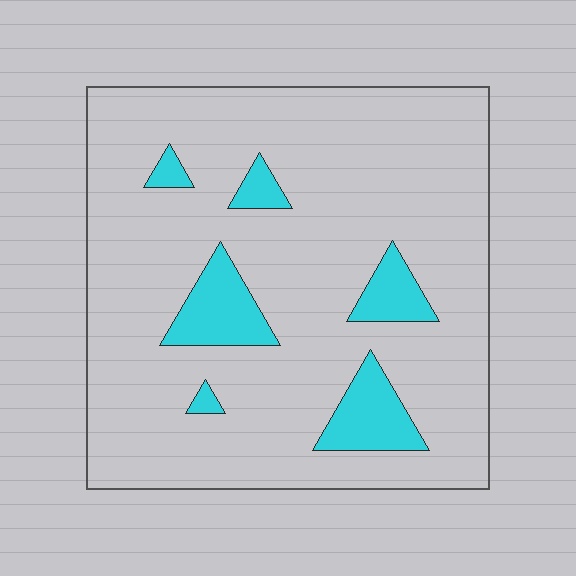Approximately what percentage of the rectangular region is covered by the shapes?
Approximately 10%.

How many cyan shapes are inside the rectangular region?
6.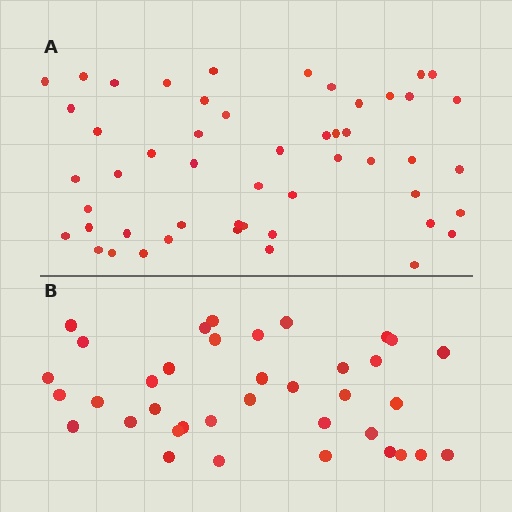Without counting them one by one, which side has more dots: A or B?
Region A (the top region) has more dots.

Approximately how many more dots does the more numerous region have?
Region A has approximately 15 more dots than region B.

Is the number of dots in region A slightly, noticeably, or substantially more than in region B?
Region A has noticeably more, but not dramatically so. The ratio is roughly 1.4 to 1.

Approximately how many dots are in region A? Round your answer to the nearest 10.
About 50 dots. (The exact count is 51, which rounds to 50.)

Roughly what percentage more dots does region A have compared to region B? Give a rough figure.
About 40% more.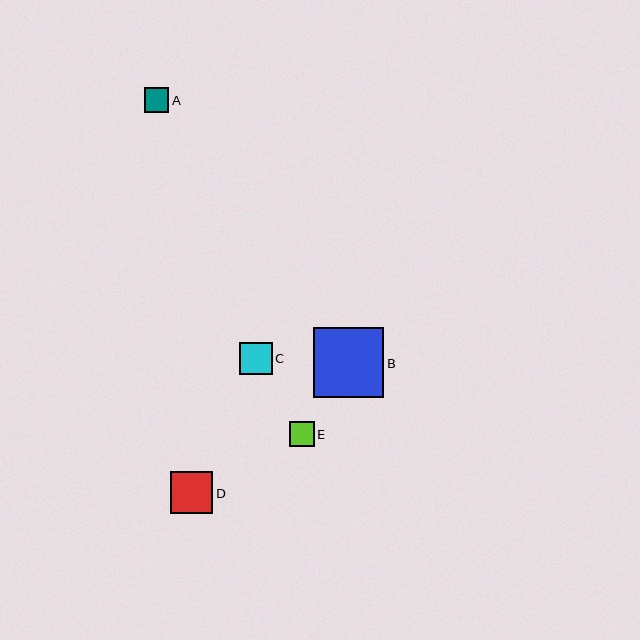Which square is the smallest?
Square E is the smallest with a size of approximately 24 pixels.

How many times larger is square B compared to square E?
Square B is approximately 2.9 times the size of square E.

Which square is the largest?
Square B is the largest with a size of approximately 70 pixels.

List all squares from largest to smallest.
From largest to smallest: B, D, C, A, E.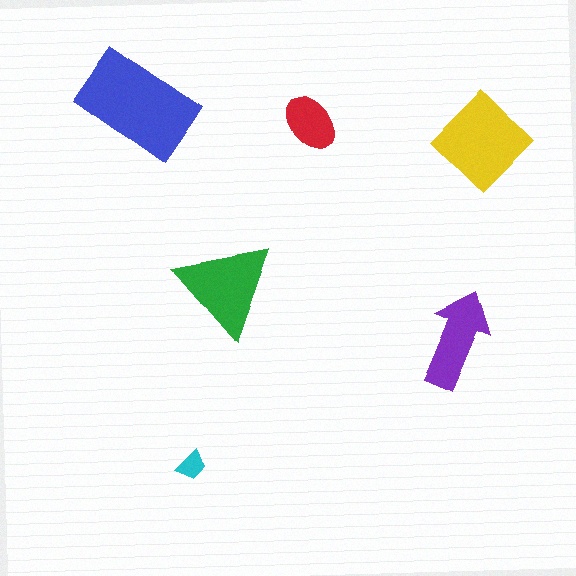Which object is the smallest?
The cyan trapezoid.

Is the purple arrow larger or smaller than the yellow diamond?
Smaller.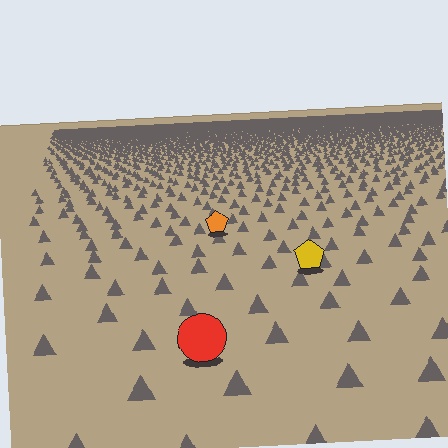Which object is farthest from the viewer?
The orange pentagon is farthest from the viewer. It appears smaller and the ground texture around it is denser.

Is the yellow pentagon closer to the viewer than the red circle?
No. The red circle is closer — you can tell from the texture gradient: the ground texture is coarser near it.